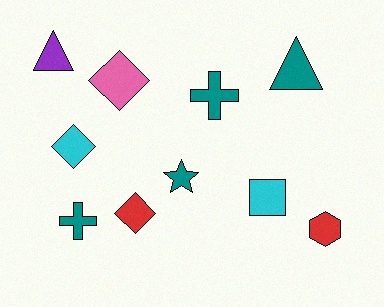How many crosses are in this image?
There are 2 crosses.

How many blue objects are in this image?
There are no blue objects.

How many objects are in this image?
There are 10 objects.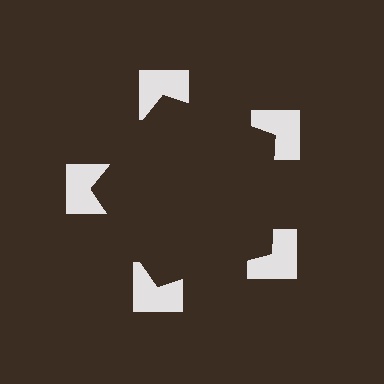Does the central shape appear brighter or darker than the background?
It typically appears slightly darker than the background, even though no actual brightness change is drawn.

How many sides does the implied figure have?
5 sides.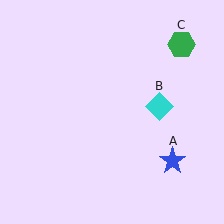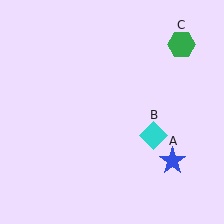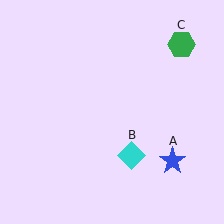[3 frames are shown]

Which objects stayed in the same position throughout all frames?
Blue star (object A) and green hexagon (object C) remained stationary.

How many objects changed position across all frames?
1 object changed position: cyan diamond (object B).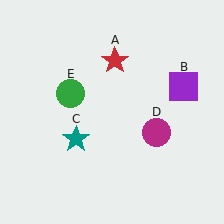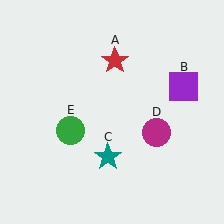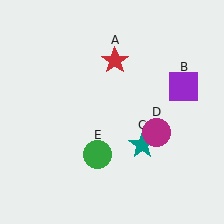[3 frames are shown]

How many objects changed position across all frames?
2 objects changed position: teal star (object C), green circle (object E).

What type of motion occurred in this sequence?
The teal star (object C), green circle (object E) rotated counterclockwise around the center of the scene.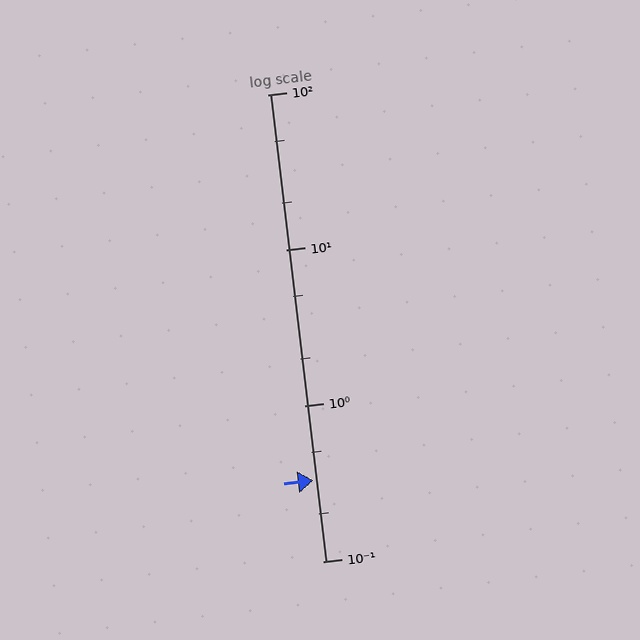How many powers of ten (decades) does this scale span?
The scale spans 3 decades, from 0.1 to 100.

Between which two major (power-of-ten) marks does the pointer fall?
The pointer is between 0.1 and 1.